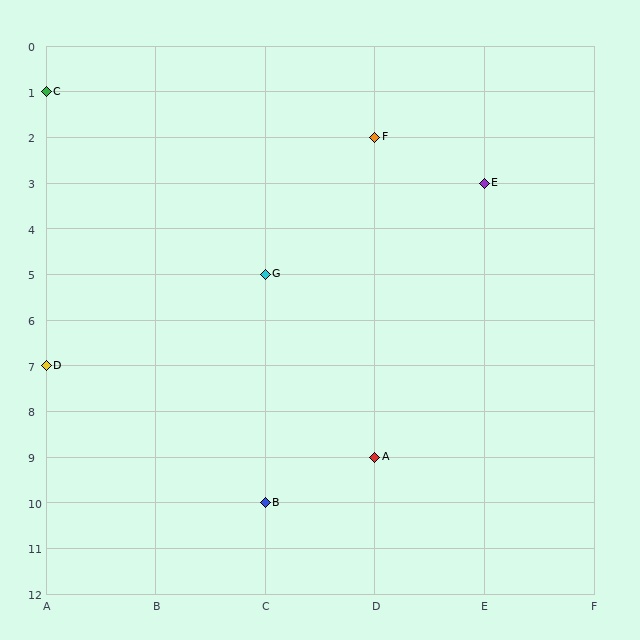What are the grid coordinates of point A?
Point A is at grid coordinates (D, 9).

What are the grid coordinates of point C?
Point C is at grid coordinates (A, 1).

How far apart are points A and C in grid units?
Points A and C are 3 columns and 8 rows apart (about 8.5 grid units diagonally).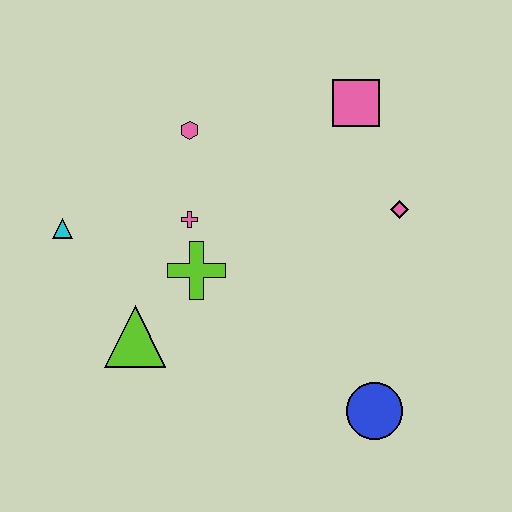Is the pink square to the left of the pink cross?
No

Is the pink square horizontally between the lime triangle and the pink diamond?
Yes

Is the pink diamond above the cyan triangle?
Yes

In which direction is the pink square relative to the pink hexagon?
The pink square is to the right of the pink hexagon.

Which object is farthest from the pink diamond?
The cyan triangle is farthest from the pink diamond.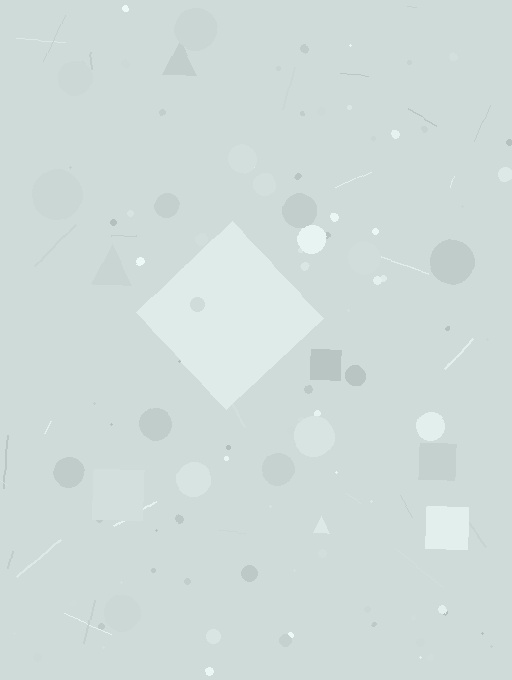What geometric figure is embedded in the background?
A diamond is embedded in the background.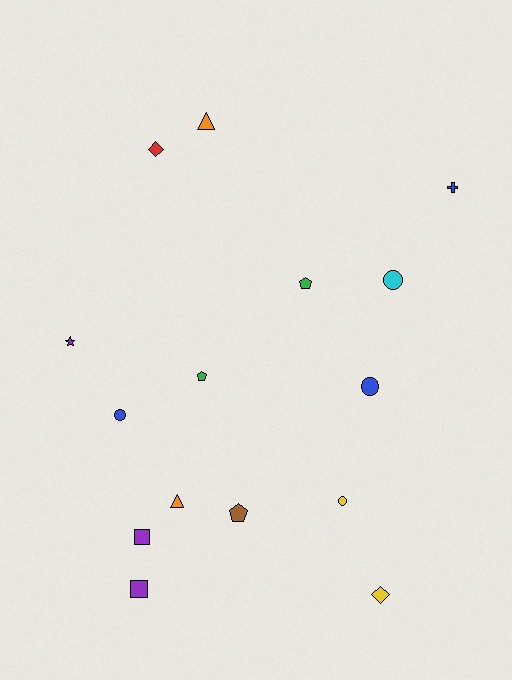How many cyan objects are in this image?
There is 1 cyan object.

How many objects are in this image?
There are 15 objects.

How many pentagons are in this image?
There are 3 pentagons.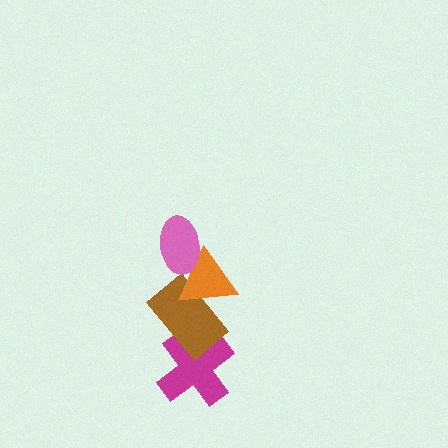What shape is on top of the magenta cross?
The brown rectangle is on top of the magenta cross.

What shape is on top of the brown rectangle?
The orange triangle is on top of the brown rectangle.